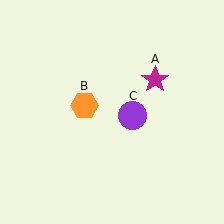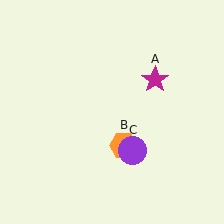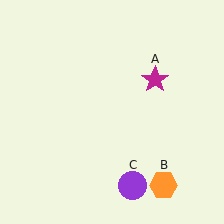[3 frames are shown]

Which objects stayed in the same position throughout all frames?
Magenta star (object A) remained stationary.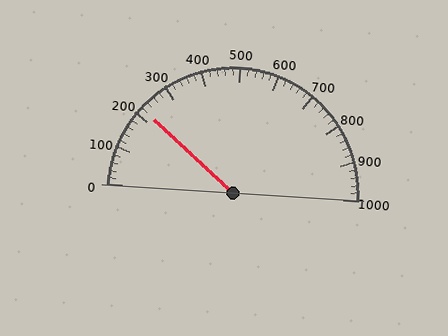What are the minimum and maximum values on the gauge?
The gauge ranges from 0 to 1000.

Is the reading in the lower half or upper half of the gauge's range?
The reading is in the lower half of the range (0 to 1000).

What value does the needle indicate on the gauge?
The needle indicates approximately 220.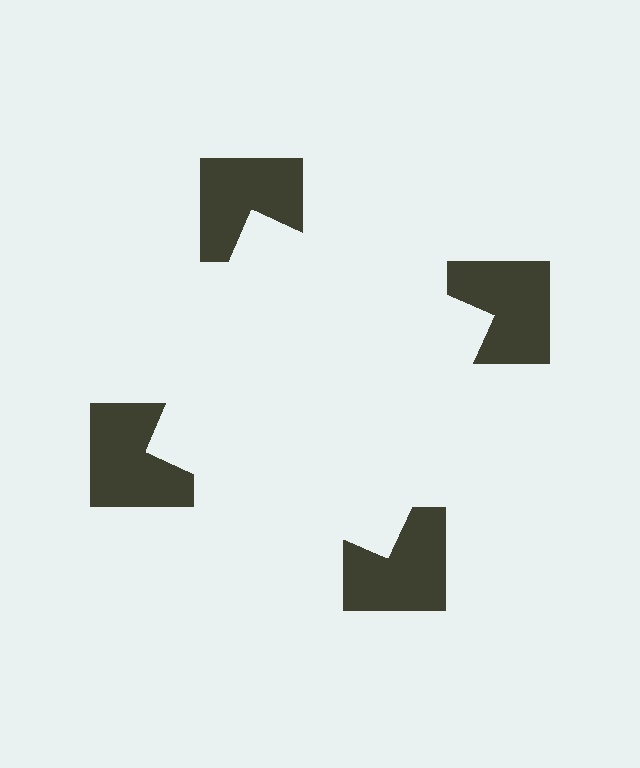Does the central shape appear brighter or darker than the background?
It typically appears slightly brighter than the background, even though no actual brightness change is drawn.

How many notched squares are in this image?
There are 4 — one at each vertex of the illusory square.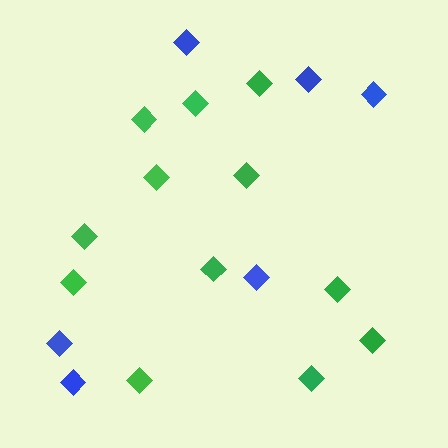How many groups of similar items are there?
There are 2 groups: one group of blue diamonds (6) and one group of green diamonds (12).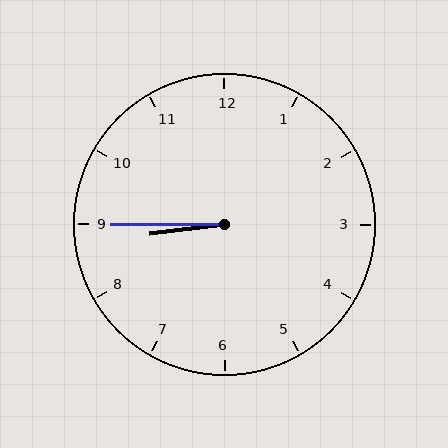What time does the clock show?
8:45.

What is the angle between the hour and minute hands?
Approximately 8 degrees.